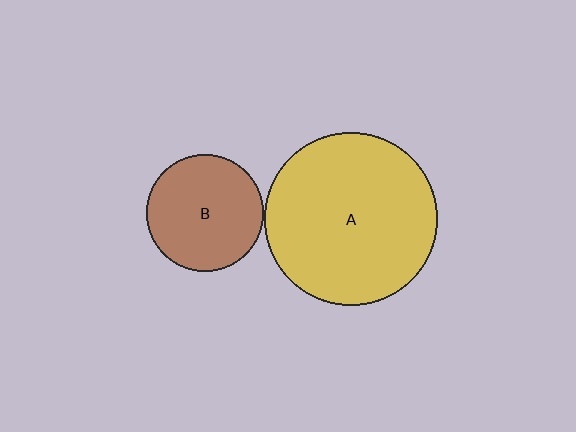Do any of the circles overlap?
No, none of the circles overlap.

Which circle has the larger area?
Circle A (yellow).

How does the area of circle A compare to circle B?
Approximately 2.2 times.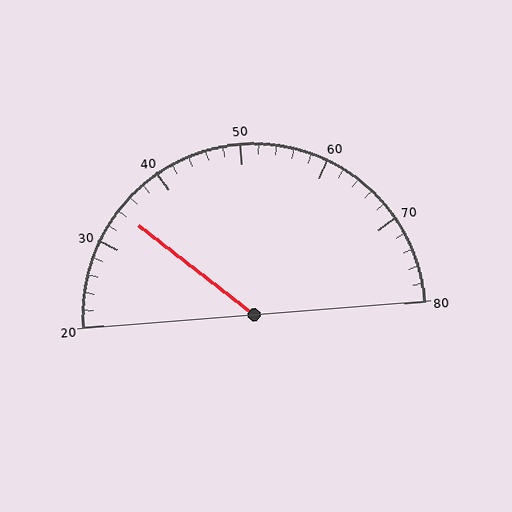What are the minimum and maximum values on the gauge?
The gauge ranges from 20 to 80.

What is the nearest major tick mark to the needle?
The nearest major tick mark is 30.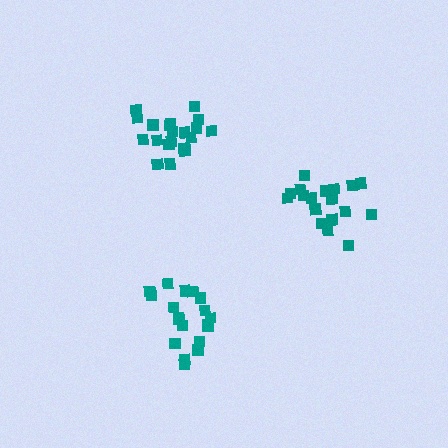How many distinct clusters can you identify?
There are 3 distinct clusters.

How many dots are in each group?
Group 1: 20 dots, Group 2: 19 dots, Group 3: 18 dots (57 total).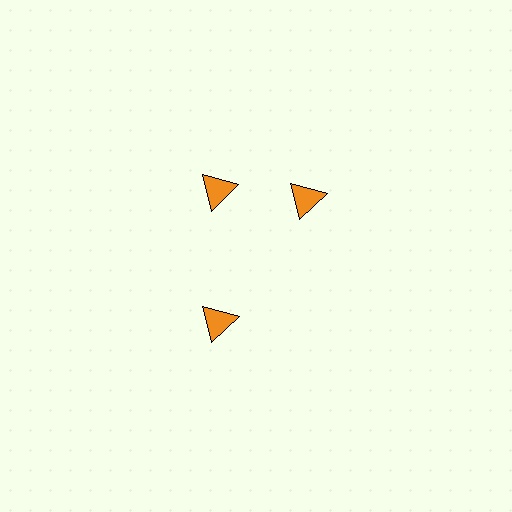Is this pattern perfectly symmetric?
No. The 3 orange triangles are arranged in a ring, but one element near the 3 o'clock position is rotated out of alignment along the ring, breaking the 3-fold rotational symmetry.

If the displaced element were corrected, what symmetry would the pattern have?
It would have 3-fold rotational symmetry — the pattern would map onto itself every 120 degrees.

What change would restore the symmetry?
The symmetry would be restored by rotating it back into even spacing with its neighbors so that all 3 triangles sit at equal angles and equal distance from the center.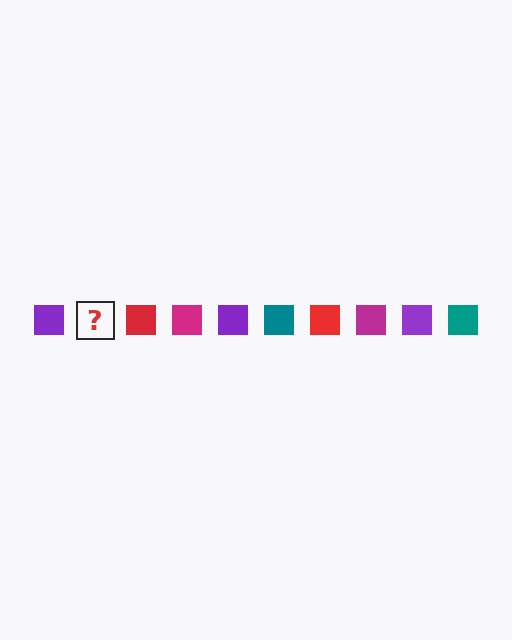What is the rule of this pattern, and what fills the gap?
The rule is that the pattern cycles through purple, teal, red, magenta squares. The gap should be filled with a teal square.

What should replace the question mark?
The question mark should be replaced with a teal square.